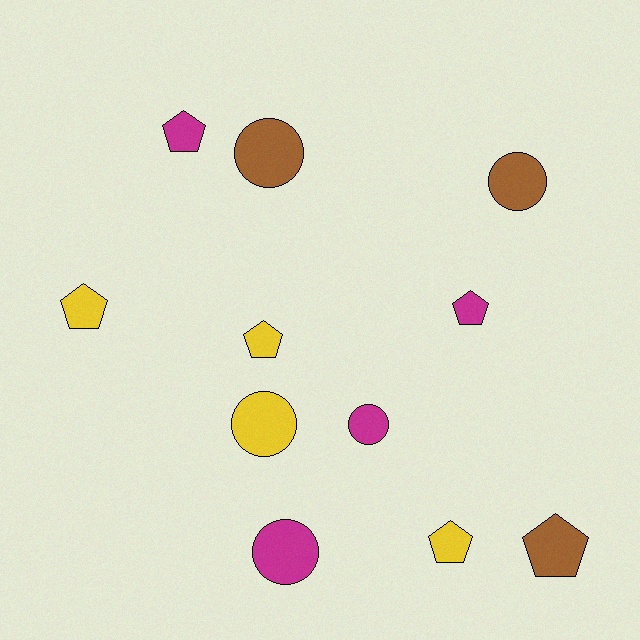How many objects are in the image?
There are 11 objects.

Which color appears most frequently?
Magenta, with 4 objects.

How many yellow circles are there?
There is 1 yellow circle.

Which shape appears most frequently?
Pentagon, with 6 objects.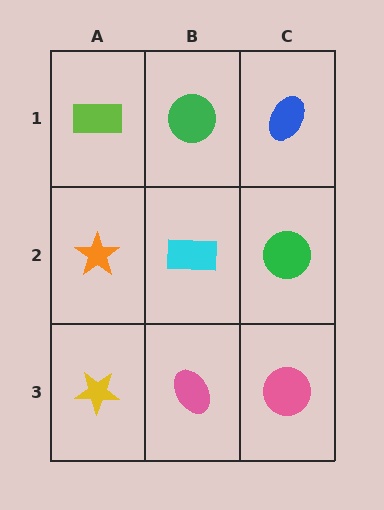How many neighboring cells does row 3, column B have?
3.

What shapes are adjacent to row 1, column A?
An orange star (row 2, column A), a green circle (row 1, column B).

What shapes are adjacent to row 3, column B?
A cyan rectangle (row 2, column B), a yellow star (row 3, column A), a pink circle (row 3, column C).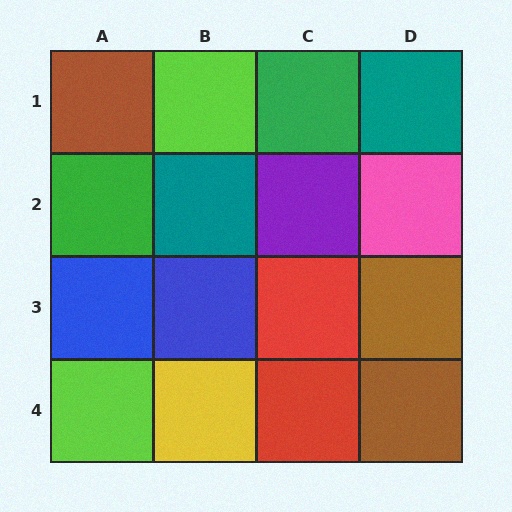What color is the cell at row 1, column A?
Brown.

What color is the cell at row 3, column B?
Blue.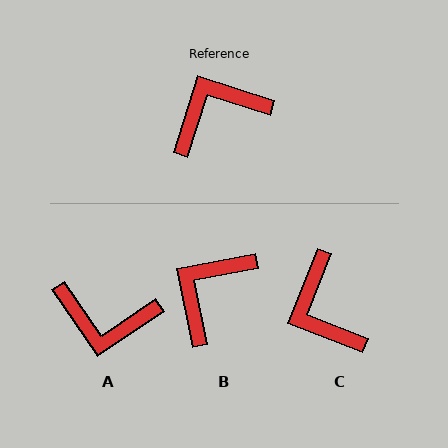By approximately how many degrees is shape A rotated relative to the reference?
Approximately 142 degrees counter-clockwise.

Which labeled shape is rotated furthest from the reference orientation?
A, about 142 degrees away.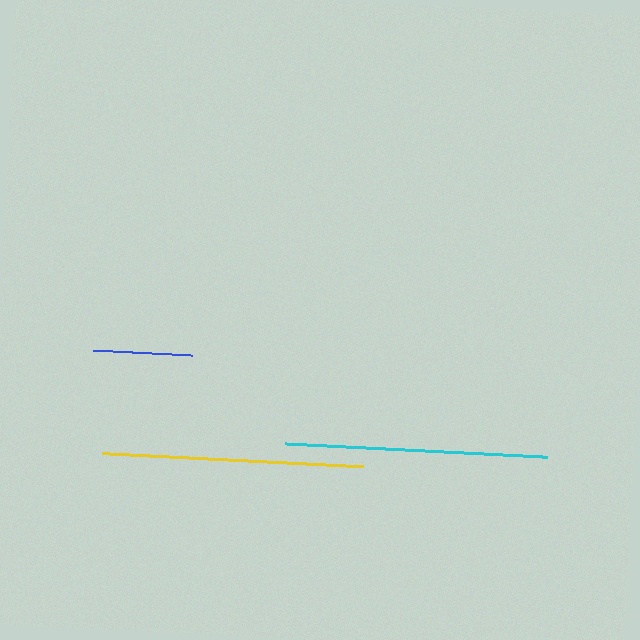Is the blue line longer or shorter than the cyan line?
The cyan line is longer than the blue line.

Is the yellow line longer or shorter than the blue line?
The yellow line is longer than the blue line.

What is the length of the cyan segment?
The cyan segment is approximately 263 pixels long.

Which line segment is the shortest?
The blue line is the shortest at approximately 99 pixels.